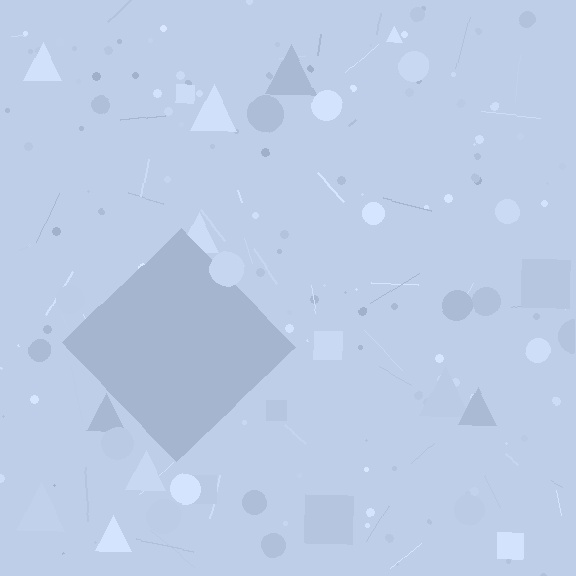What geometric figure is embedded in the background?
A diamond is embedded in the background.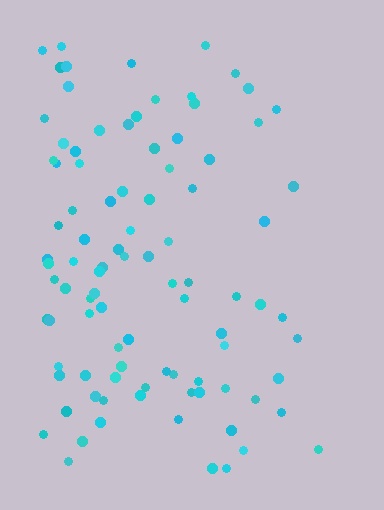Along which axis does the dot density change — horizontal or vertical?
Horizontal.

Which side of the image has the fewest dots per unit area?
The right.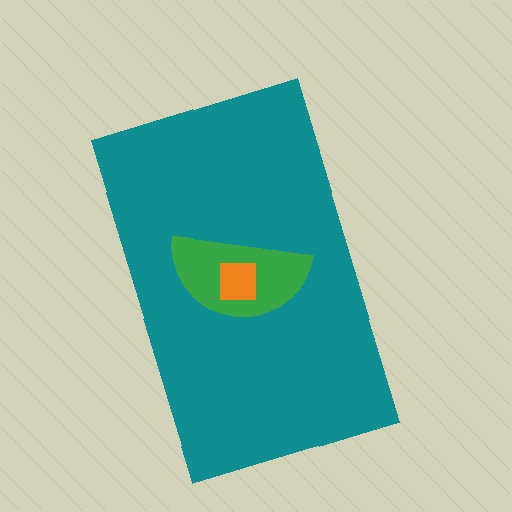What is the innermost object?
The orange square.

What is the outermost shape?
The teal rectangle.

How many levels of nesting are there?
3.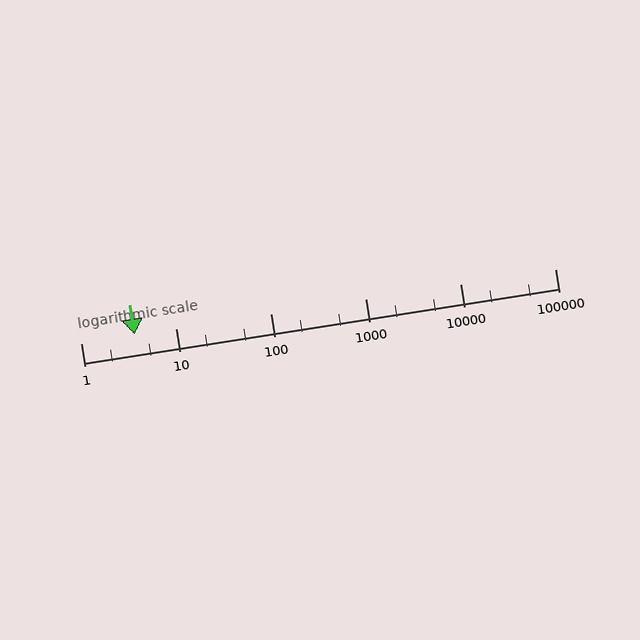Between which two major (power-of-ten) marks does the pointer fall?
The pointer is between 1 and 10.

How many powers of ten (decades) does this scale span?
The scale spans 5 decades, from 1 to 100000.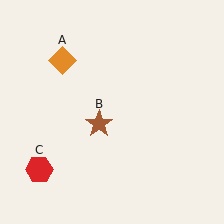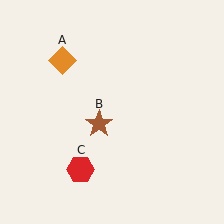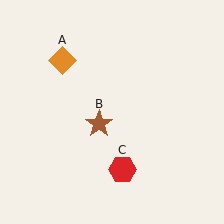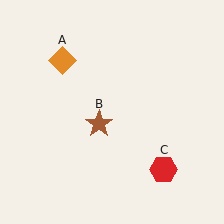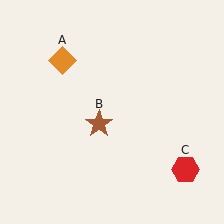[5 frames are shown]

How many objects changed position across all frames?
1 object changed position: red hexagon (object C).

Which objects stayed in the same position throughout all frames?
Orange diamond (object A) and brown star (object B) remained stationary.